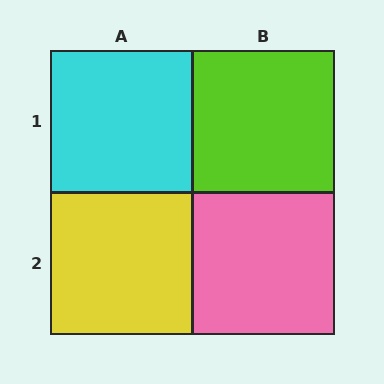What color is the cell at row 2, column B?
Pink.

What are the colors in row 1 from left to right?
Cyan, lime.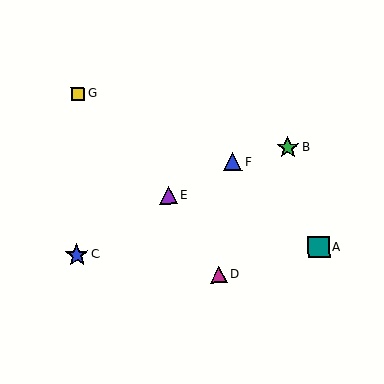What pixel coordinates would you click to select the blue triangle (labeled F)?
Click at (233, 162) to select the blue triangle F.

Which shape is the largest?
The blue star (labeled C) is the largest.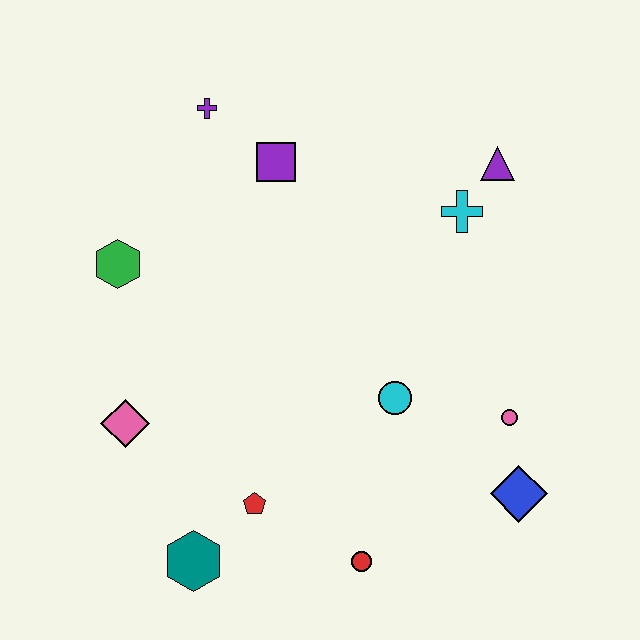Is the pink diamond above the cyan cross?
No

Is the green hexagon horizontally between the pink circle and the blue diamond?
No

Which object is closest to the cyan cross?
The purple triangle is closest to the cyan cross.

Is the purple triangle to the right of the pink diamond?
Yes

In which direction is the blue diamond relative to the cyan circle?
The blue diamond is to the right of the cyan circle.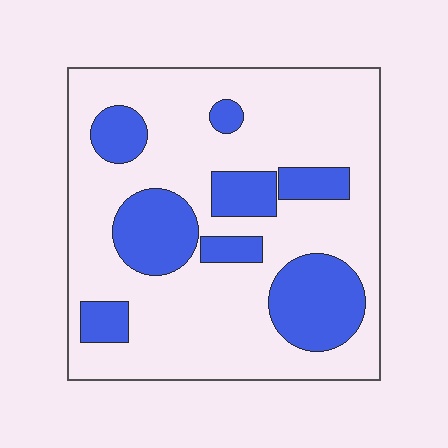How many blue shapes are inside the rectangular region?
8.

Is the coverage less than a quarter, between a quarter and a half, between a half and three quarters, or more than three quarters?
Between a quarter and a half.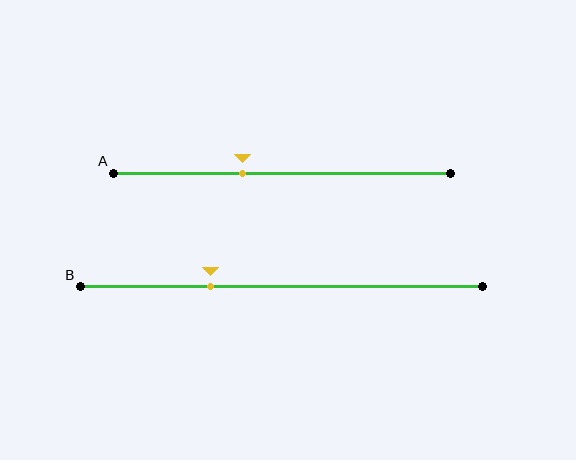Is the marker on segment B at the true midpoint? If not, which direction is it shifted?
No, the marker on segment B is shifted to the left by about 18% of the segment length.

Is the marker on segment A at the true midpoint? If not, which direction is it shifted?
No, the marker on segment A is shifted to the left by about 12% of the segment length.